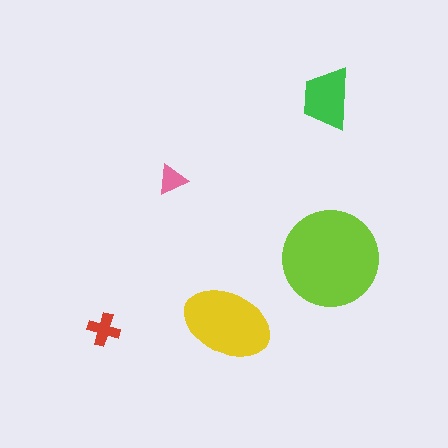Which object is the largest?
The lime circle.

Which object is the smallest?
The pink triangle.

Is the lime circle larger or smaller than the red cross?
Larger.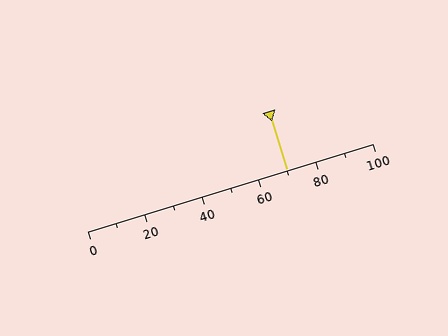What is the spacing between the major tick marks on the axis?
The major ticks are spaced 20 apart.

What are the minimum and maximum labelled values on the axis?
The axis runs from 0 to 100.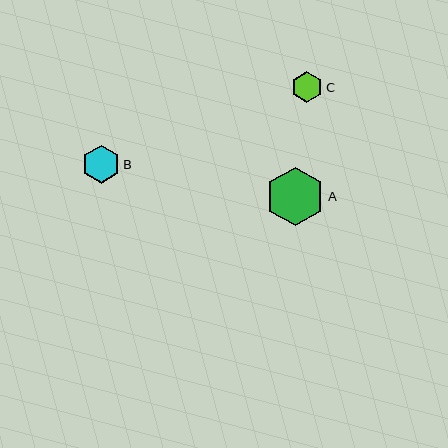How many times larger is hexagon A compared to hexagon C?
Hexagon A is approximately 1.9 times the size of hexagon C.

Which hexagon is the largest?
Hexagon A is the largest with a size of approximately 59 pixels.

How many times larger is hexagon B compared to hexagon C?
Hexagon B is approximately 1.2 times the size of hexagon C.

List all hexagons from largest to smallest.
From largest to smallest: A, B, C.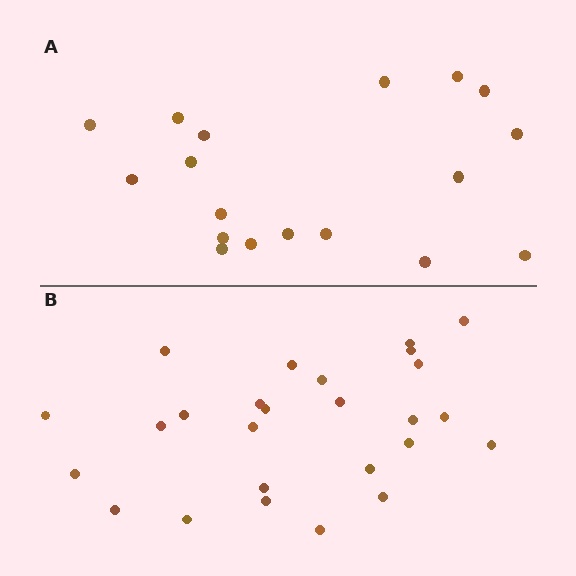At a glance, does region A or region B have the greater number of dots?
Region B (the bottom region) has more dots.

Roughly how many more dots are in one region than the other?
Region B has roughly 8 or so more dots than region A.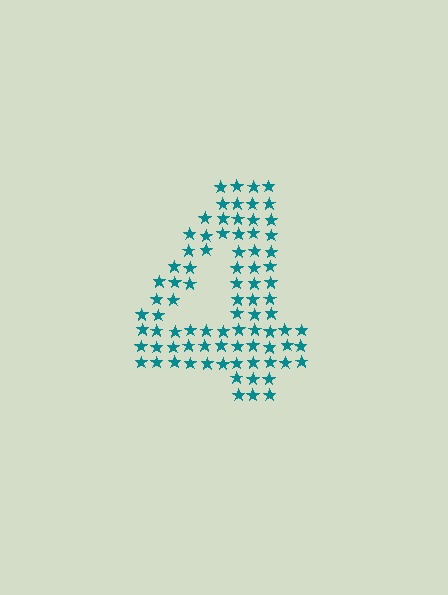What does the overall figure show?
The overall figure shows the digit 4.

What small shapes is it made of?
It is made of small stars.